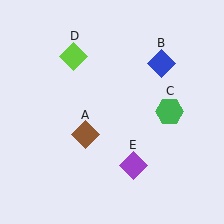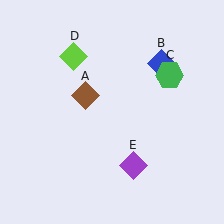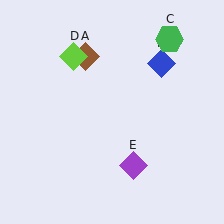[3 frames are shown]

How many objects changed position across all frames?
2 objects changed position: brown diamond (object A), green hexagon (object C).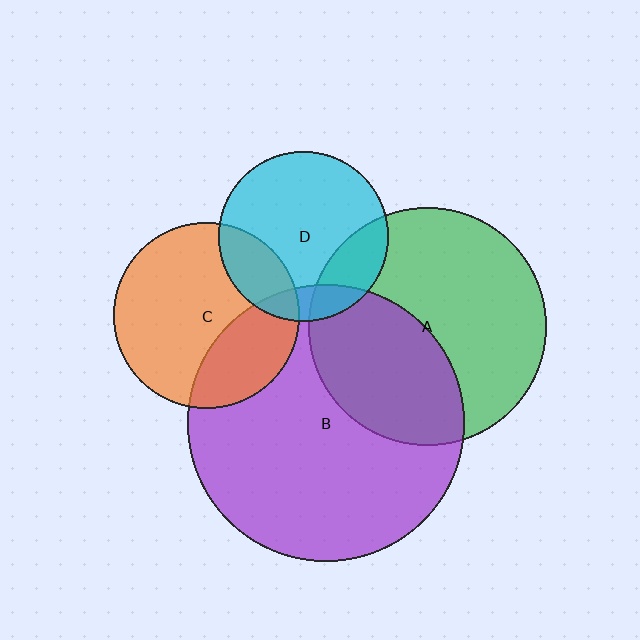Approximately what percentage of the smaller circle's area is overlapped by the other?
Approximately 20%.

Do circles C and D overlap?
Yes.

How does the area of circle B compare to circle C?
Approximately 2.2 times.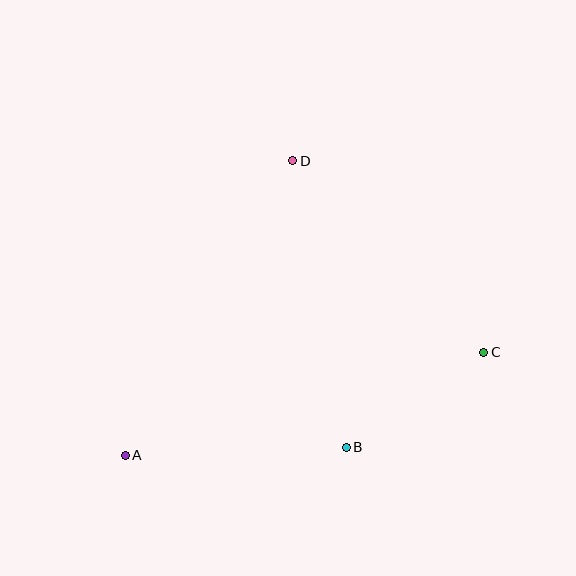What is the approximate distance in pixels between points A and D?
The distance between A and D is approximately 339 pixels.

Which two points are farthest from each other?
Points A and C are farthest from each other.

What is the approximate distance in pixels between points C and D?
The distance between C and D is approximately 270 pixels.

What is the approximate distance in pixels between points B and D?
The distance between B and D is approximately 292 pixels.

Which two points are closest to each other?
Points B and C are closest to each other.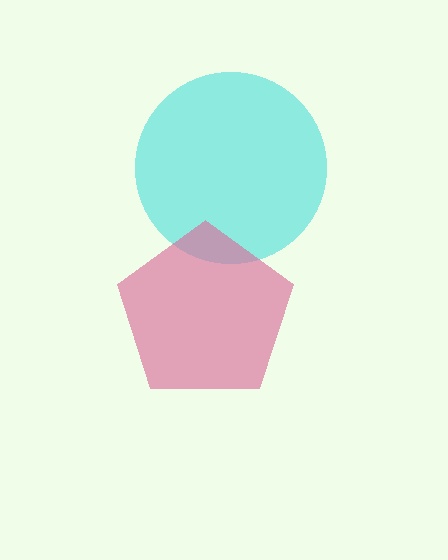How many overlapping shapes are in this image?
There are 2 overlapping shapes in the image.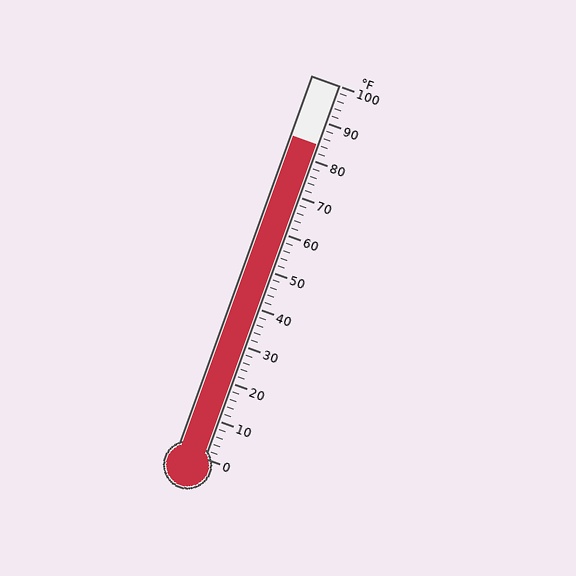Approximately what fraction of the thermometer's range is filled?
The thermometer is filled to approximately 85% of its range.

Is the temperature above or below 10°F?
The temperature is above 10°F.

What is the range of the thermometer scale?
The thermometer scale ranges from 0°F to 100°F.